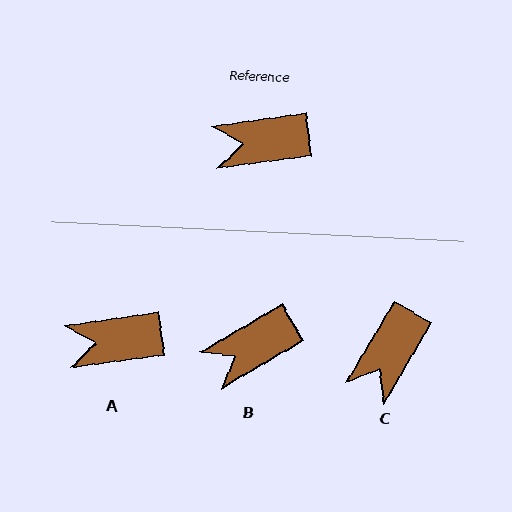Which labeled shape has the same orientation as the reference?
A.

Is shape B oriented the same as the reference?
No, it is off by about 22 degrees.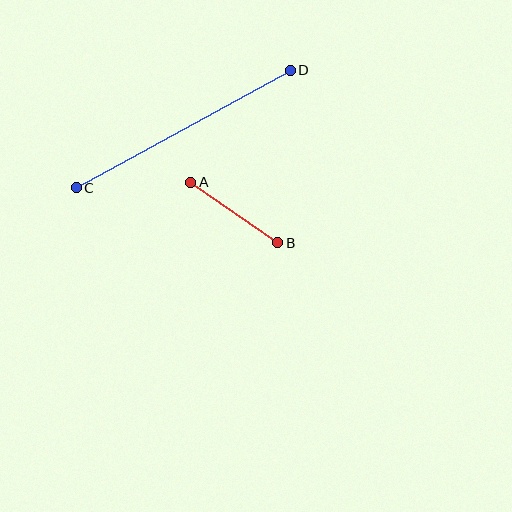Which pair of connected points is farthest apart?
Points C and D are farthest apart.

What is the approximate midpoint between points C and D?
The midpoint is at approximately (183, 129) pixels.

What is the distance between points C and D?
The distance is approximately 244 pixels.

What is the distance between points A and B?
The distance is approximately 106 pixels.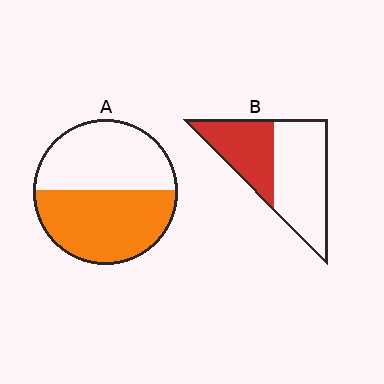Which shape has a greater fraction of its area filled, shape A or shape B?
Shape A.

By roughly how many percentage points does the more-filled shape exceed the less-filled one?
By roughly 10 percentage points (A over B).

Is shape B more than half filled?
No.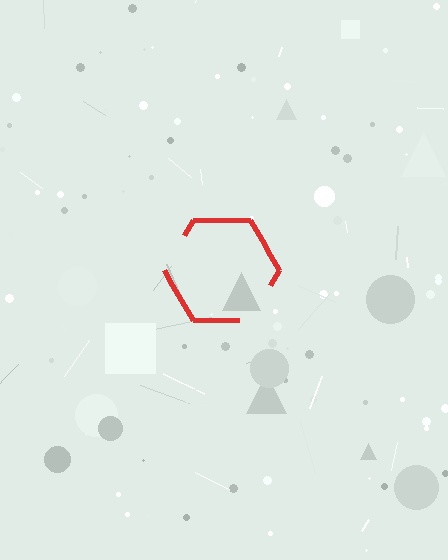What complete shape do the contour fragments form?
The contour fragments form a hexagon.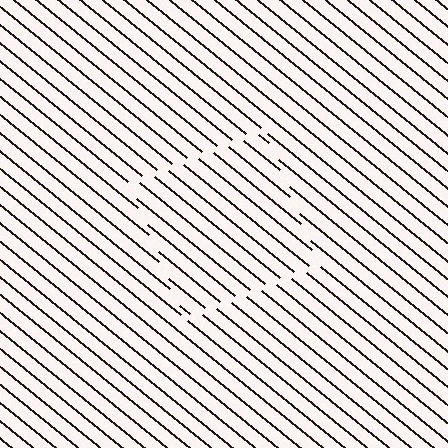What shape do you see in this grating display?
An illusory square. The interior of the shape contains the same grating, shifted by half a period — the contour is defined by the phase discontinuity where line-ends from the inner and outer gratings abut.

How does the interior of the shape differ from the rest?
The interior of the shape contains the same grating, shifted by half a period — the contour is defined by the phase discontinuity where line-ends from the inner and outer gratings abut.